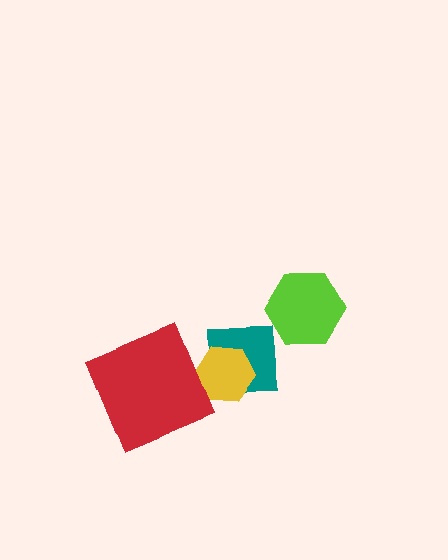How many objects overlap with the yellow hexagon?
1 object overlaps with the yellow hexagon.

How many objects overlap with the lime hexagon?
0 objects overlap with the lime hexagon.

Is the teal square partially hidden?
Yes, it is partially covered by another shape.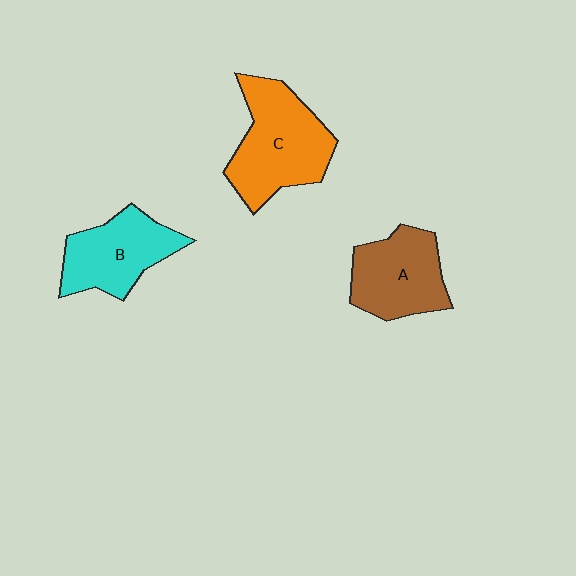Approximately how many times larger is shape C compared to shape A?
Approximately 1.3 times.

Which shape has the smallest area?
Shape B (cyan).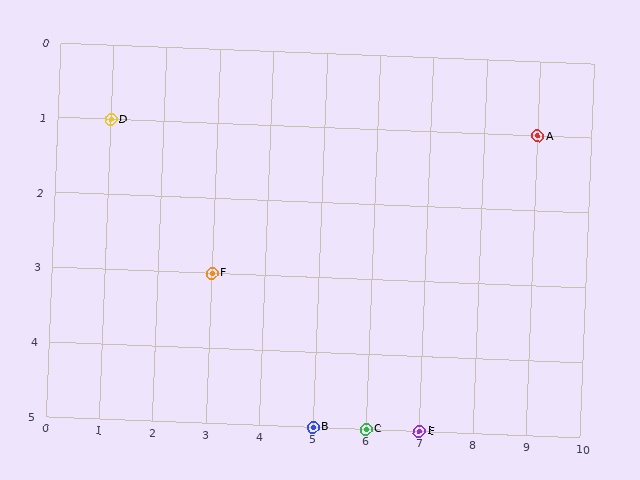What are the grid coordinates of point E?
Point E is at grid coordinates (7, 5).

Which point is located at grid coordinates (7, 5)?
Point E is at (7, 5).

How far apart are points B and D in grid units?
Points B and D are 4 columns and 4 rows apart (about 5.7 grid units diagonally).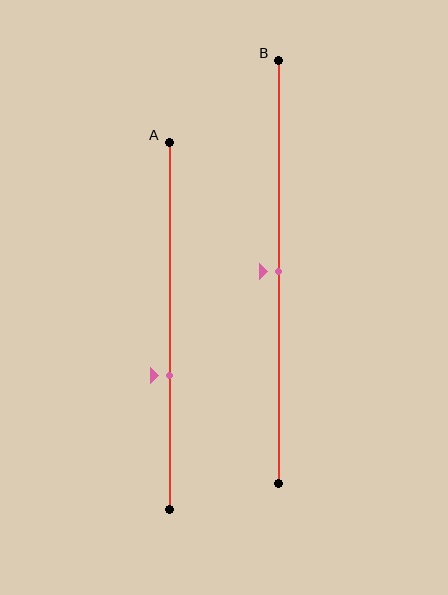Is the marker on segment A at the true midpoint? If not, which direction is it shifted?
No, the marker on segment A is shifted downward by about 13% of the segment length.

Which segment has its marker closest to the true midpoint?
Segment B has its marker closest to the true midpoint.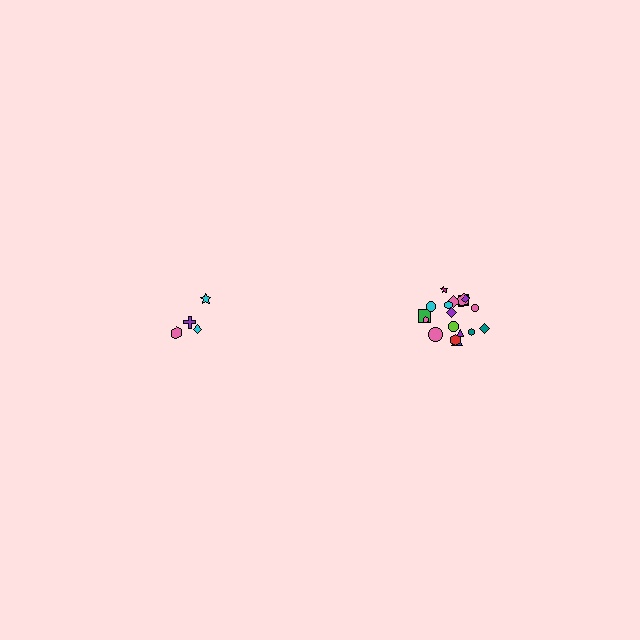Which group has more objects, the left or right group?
The right group.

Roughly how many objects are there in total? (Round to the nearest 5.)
Roughly 20 objects in total.